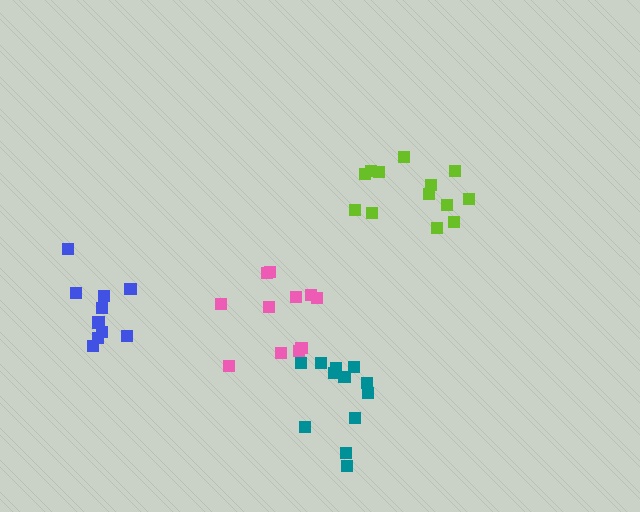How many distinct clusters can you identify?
There are 4 distinct clusters.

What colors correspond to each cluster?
The clusters are colored: blue, teal, lime, pink.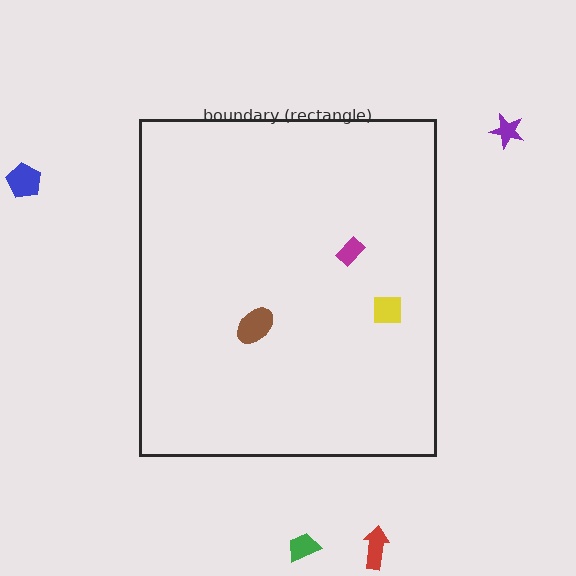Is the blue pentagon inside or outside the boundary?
Outside.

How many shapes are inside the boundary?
3 inside, 4 outside.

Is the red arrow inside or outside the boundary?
Outside.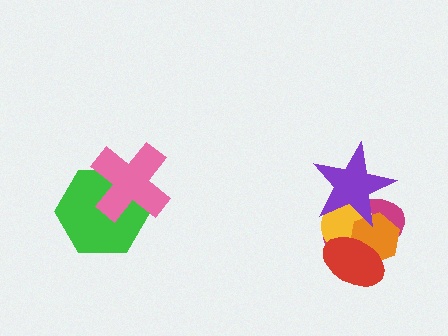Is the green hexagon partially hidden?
Yes, it is partially covered by another shape.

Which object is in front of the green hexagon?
The pink cross is in front of the green hexagon.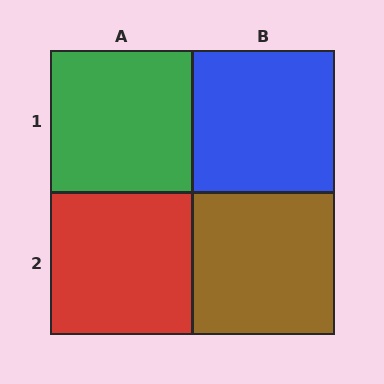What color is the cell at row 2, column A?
Red.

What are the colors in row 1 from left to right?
Green, blue.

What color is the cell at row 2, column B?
Brown.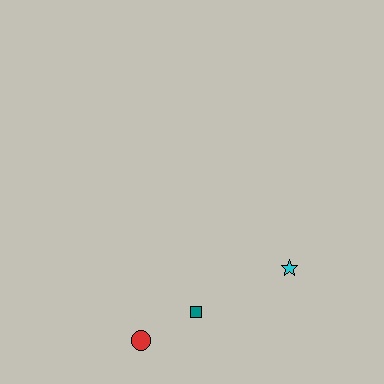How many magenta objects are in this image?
There are no magenta objects.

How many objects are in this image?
There are 3 objects.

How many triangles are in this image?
There are no triangles.